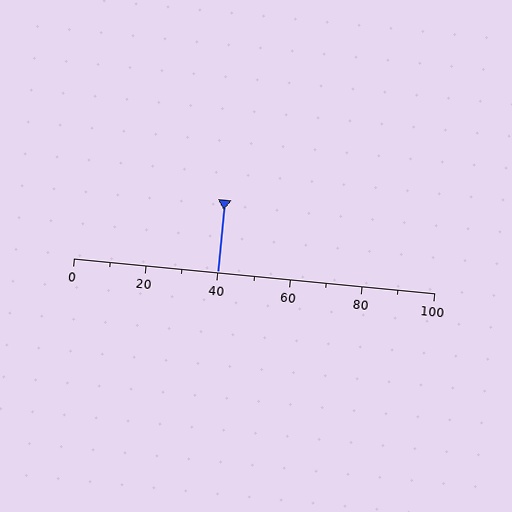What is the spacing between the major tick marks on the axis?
The major ticks are spaced 20 apart.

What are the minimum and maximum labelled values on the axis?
The axis runs from 0 to 100.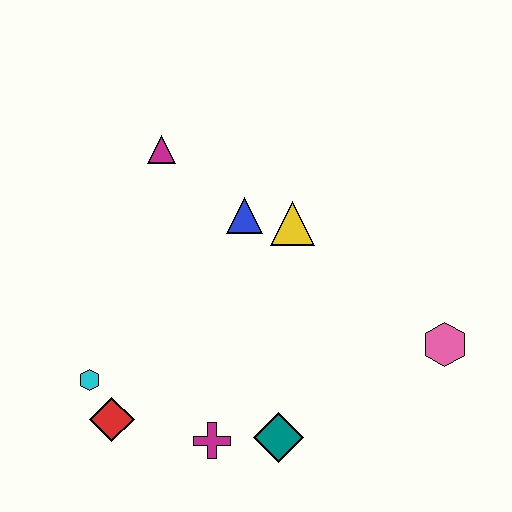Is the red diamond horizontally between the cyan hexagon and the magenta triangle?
Yes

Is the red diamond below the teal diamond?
No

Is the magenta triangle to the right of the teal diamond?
No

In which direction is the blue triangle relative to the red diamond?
The blue triangle is above the red diamond.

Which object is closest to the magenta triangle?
The blue triangle is closest to the magenta triangle.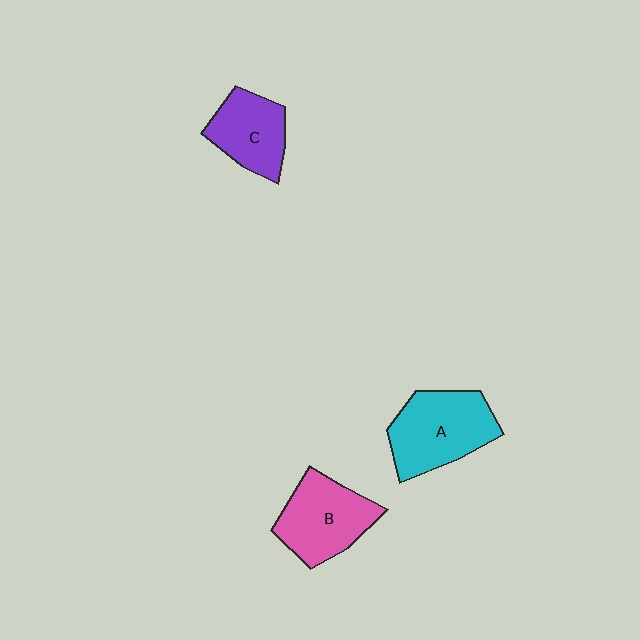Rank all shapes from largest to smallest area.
From largest to smallest: A (cyan), B (pink), C (purple).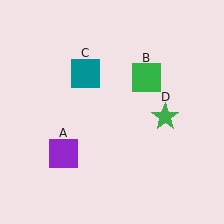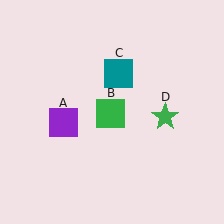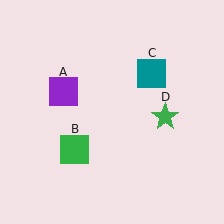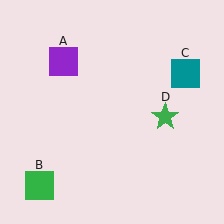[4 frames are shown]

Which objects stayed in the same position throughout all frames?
Green star (object D) remained stationary.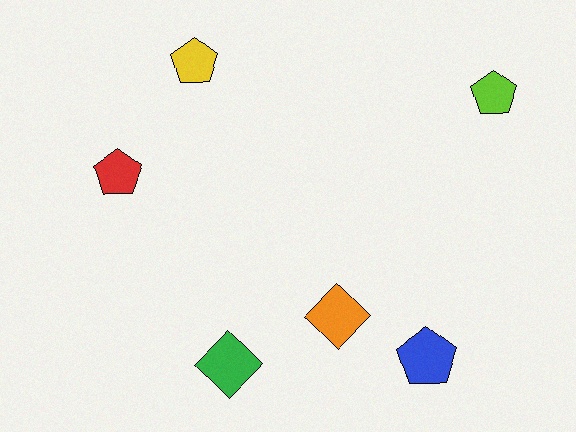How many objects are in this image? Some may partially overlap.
There are 6 objects.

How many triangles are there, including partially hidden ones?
There are no triangles.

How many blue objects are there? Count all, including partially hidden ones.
There is 1 blue object.